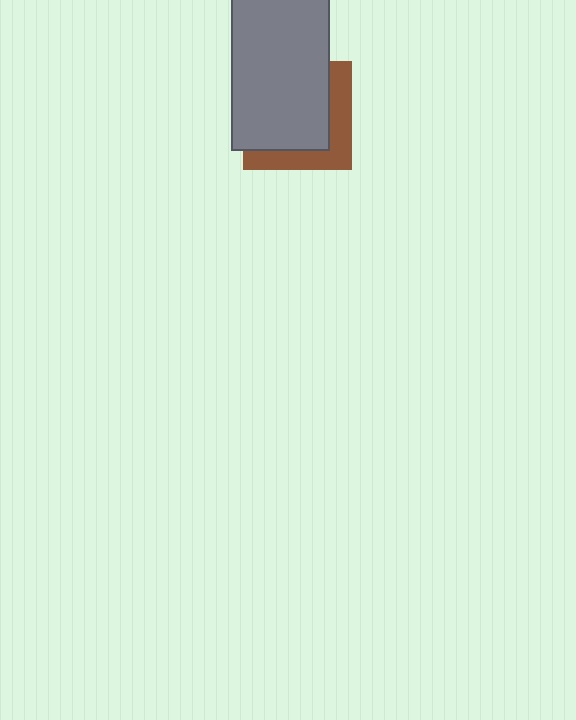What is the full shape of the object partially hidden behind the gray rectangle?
The partially hidden object is a brown square.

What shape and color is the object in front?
The object in front is a gray rectangle.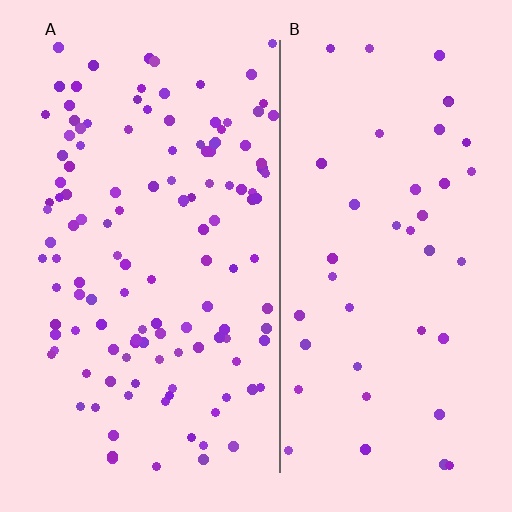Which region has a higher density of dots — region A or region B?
A (the left).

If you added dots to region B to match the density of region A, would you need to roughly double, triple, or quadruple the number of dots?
Approximately triple.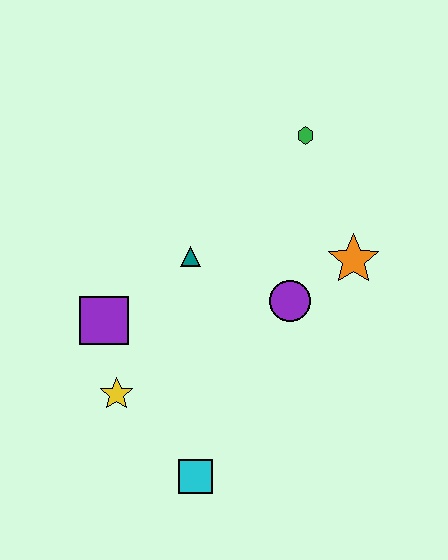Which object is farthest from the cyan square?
The green hexagon is farthest from the cyan square.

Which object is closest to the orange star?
The purple circle is closest to the orange star.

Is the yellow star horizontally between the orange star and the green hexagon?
No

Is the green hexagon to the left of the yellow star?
No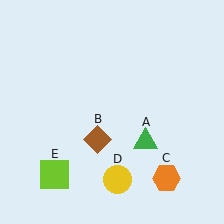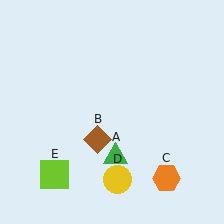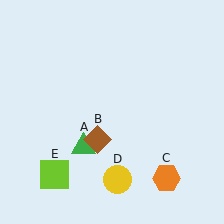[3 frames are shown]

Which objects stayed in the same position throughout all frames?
Brown diamond (object B) and orange hexagon (object C) and yellow circle (object D) and lime square (object E) remained stationary.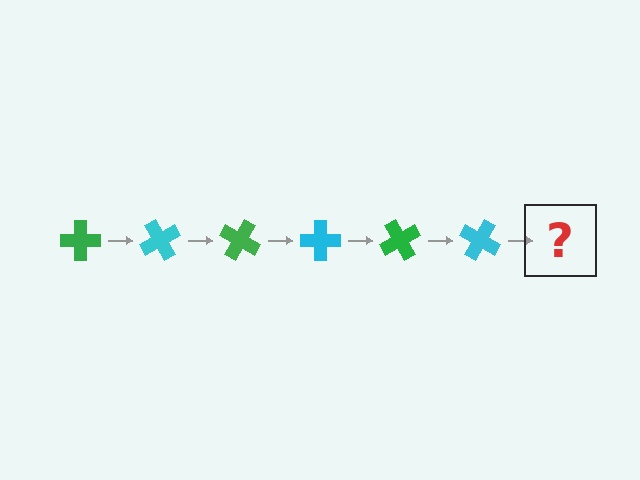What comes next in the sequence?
The next element should be a green cross, rotated 360 degrees from the start.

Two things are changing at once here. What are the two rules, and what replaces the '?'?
The two rules are that it rotates 60 degrees each step and the color cycles through green and cyan. The '?' should be a green cross, rotated 360 degrees from the start.